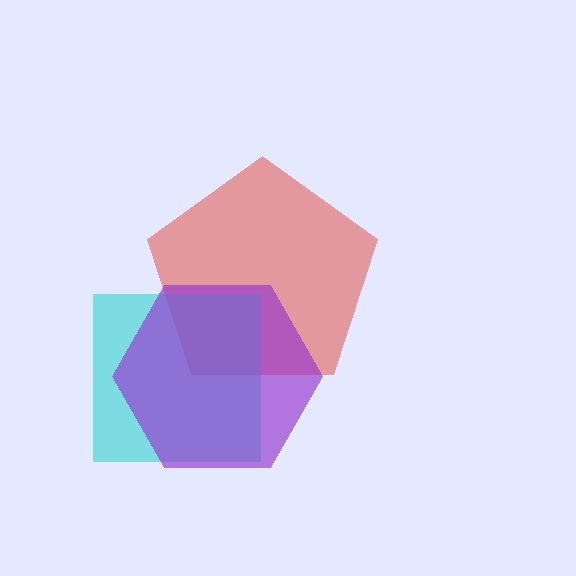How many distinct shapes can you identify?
There are 3 distinct shapes: a red pentagon, a cyan square, a purple hexagon.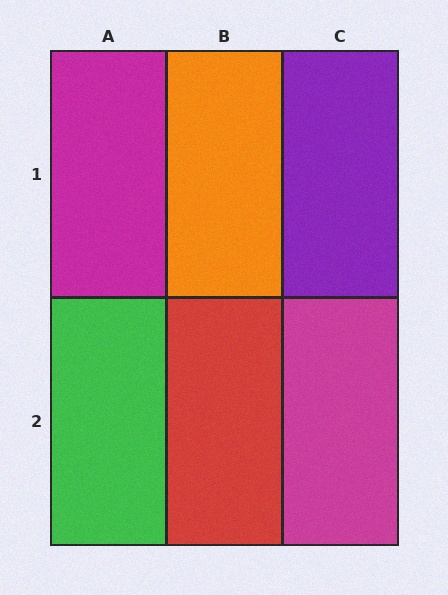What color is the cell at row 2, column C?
Magenta.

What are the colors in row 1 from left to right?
Magenta, orange, purple.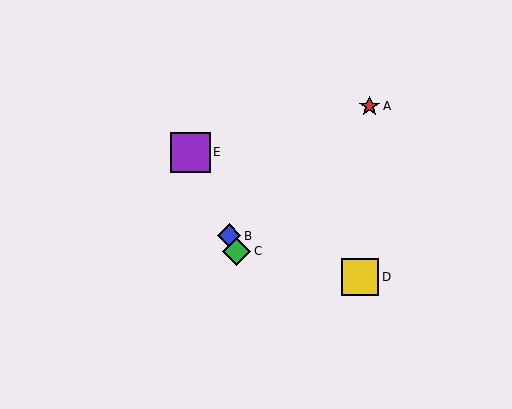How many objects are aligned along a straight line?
3 objects (B, C, E) are aligned along a straight line.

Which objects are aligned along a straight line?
Objects B, C, E are aligned along a straight line.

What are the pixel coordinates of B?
Object B is at (229, 236).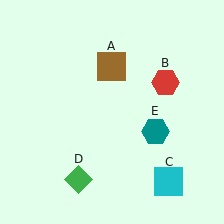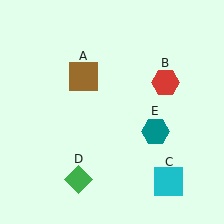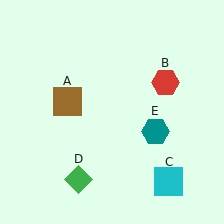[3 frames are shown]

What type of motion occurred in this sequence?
The brown square (object A) rotated counterclockwise around the center of the scene.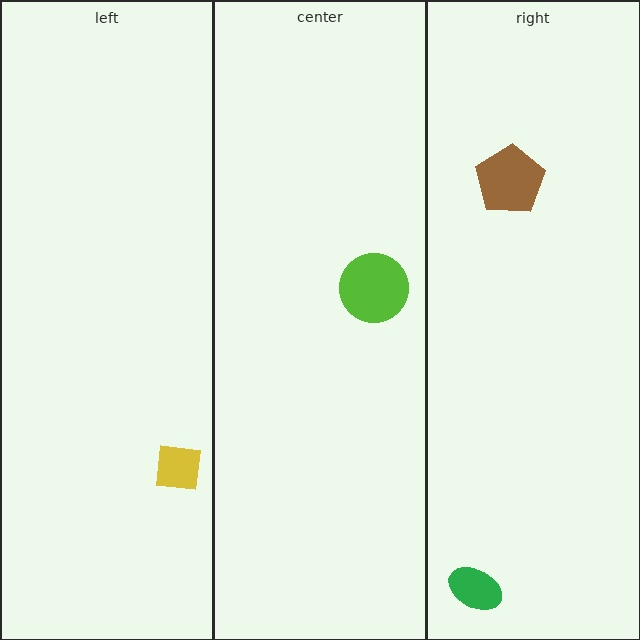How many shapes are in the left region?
1.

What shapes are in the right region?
The green ellipse, the brown pentagon.